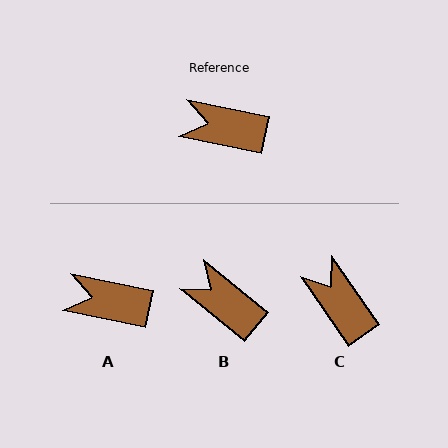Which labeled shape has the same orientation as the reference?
A.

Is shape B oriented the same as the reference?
No, it is off by about 27 degrees.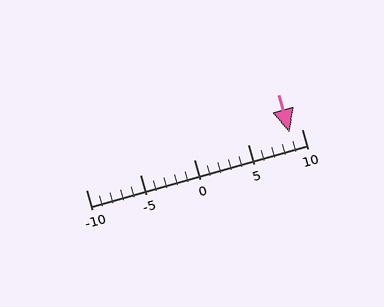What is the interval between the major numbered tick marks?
The major tick marks are spaced 5 units apart.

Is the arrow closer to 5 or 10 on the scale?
The arrow is closer to 10.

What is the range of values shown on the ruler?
The ruler shows values from -10 to 10.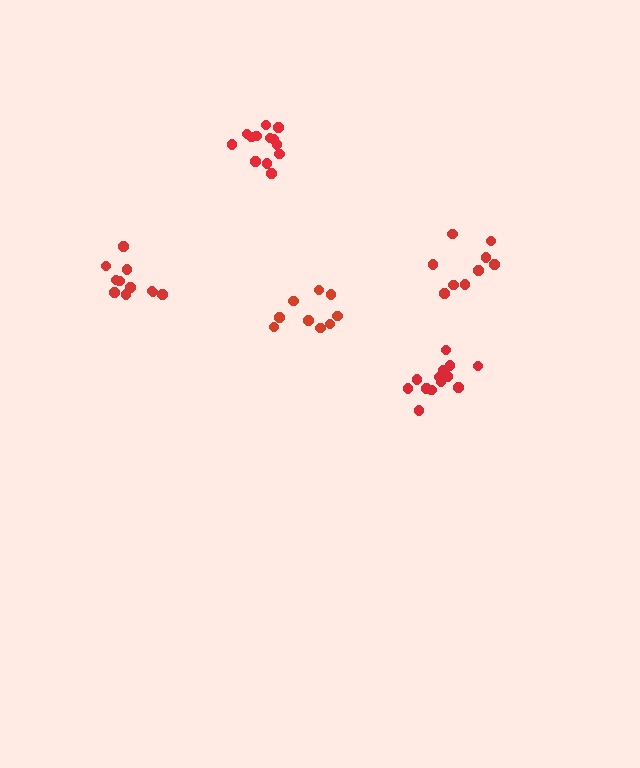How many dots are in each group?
Group 1: 13 dots, Group 2: 13 dots, Group 3: 9 dots, Group 4: 9 dots, Group 5: 11 dots (55 total).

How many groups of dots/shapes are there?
There are 5 groups.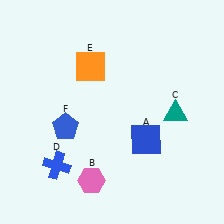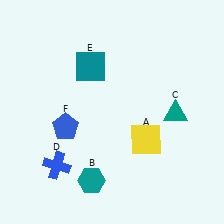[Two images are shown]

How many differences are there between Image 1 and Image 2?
There are 3 differences between the two images.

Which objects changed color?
A changed from blue to yellow. B changed from pink to teal. E changed from orange to teal.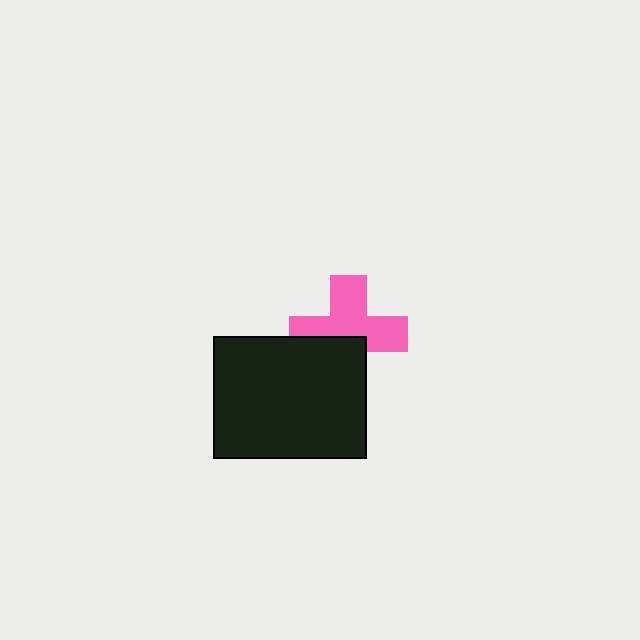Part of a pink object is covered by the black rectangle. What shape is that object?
It is a cross.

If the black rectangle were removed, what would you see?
You would see the complete pink cross.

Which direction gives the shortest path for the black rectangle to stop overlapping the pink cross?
Moving down gives the shortest separation.